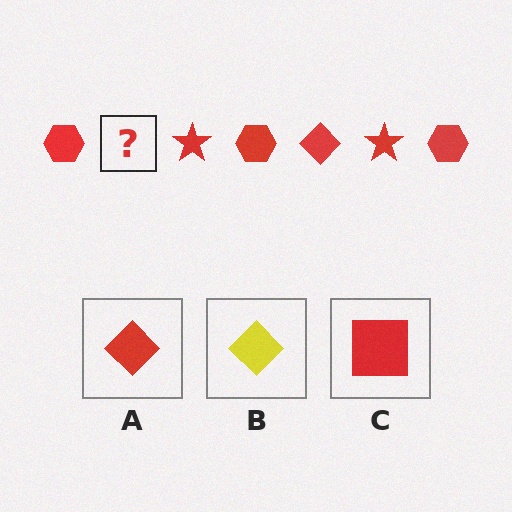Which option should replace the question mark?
Option A.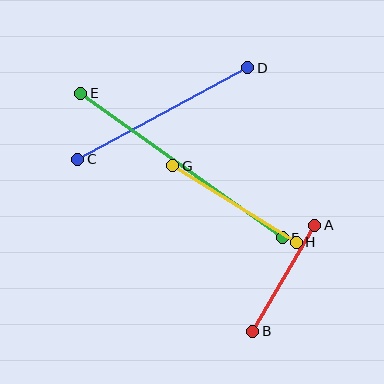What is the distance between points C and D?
The distance is approximately 193 pixels.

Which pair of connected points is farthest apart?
Points E and F are farthest apart.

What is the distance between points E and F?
The distance is approximately 248 pixels.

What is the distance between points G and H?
The distance is approximately 145 pixels.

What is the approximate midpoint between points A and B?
The midpoint is at approximately (284, 278) pixels.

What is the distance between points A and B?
The distance is approximately 123 pixels.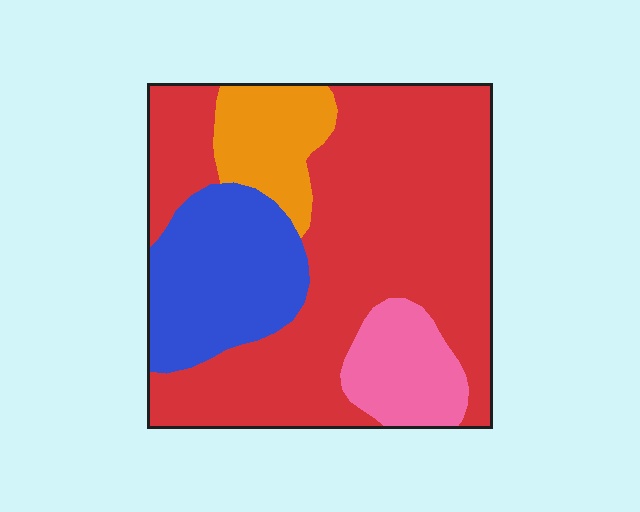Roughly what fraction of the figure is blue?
Blue covers about 20% of the figure.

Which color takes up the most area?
Red, at roughly 60%.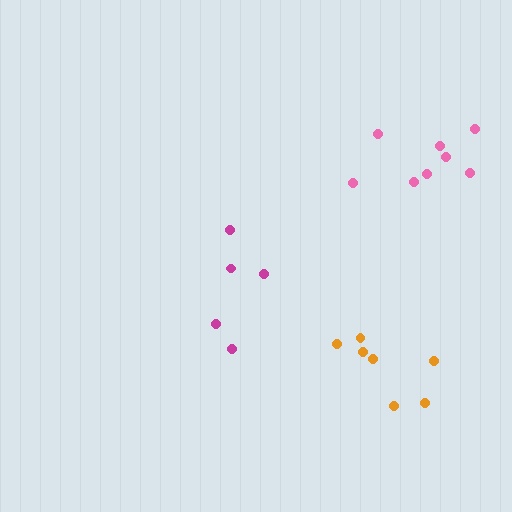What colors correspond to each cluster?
The clusters are colored: magenta, orange, pink.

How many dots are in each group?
Group 1: 5 dots, Group 2: 7 dots, Group 3: 8 dots (20 total).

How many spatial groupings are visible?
There are 3 spatial groupings.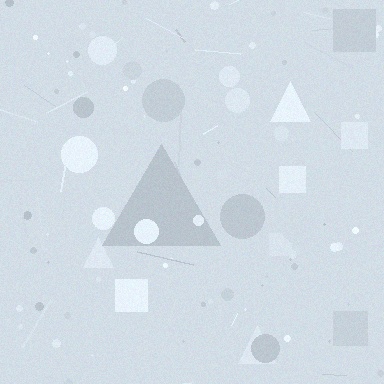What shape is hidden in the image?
A triangle is hidden in the image.